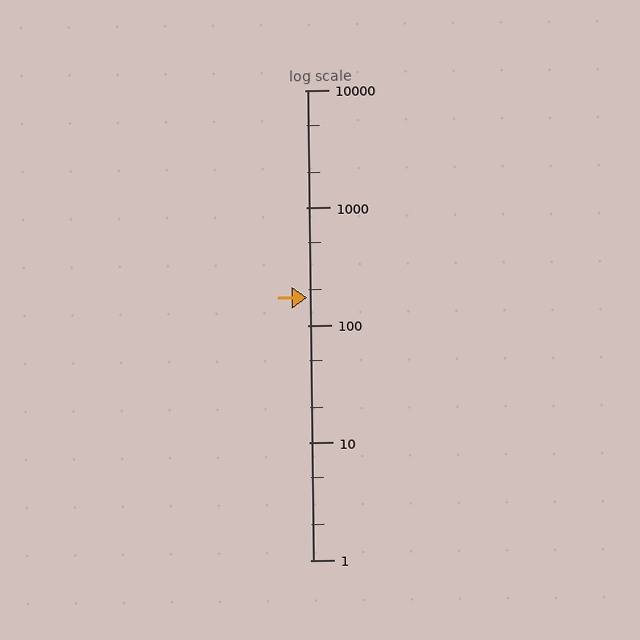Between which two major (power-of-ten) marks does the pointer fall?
The pointer is between 100 and 1000.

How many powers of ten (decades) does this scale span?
The scale spans 4 decades, from 1 to 10000.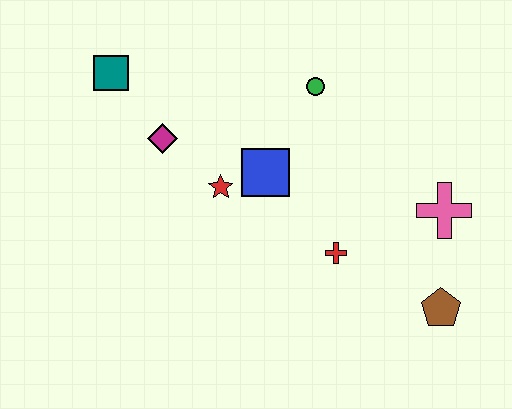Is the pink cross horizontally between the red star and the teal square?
No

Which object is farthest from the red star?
The brown pentagon is farthest from the red star.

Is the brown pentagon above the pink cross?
No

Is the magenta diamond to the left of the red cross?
Yes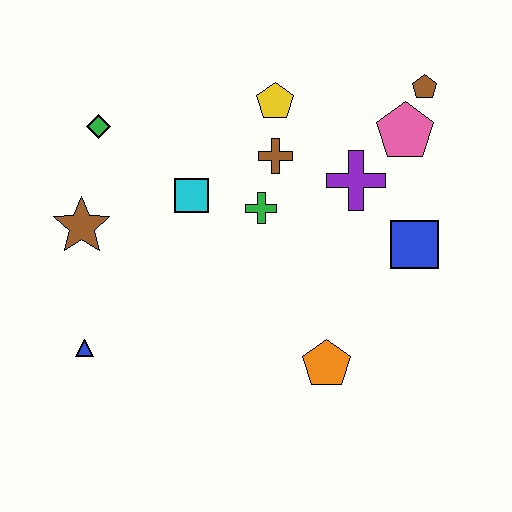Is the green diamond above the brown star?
Yes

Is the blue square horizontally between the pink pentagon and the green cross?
No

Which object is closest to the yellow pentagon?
The brown cross is closest to the yellow pentagon.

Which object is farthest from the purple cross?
The blue triangle is farthest from the purple cross.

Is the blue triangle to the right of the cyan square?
No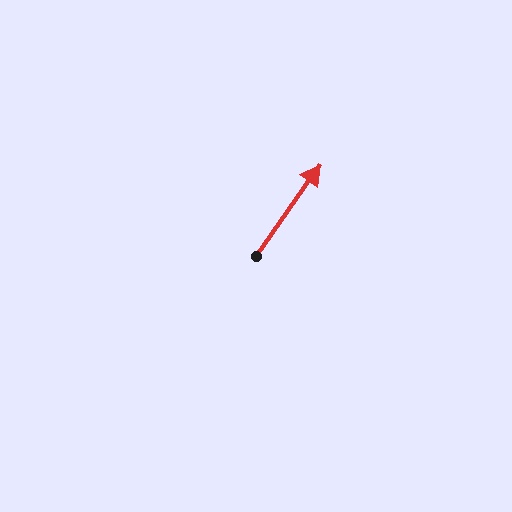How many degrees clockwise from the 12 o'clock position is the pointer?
Approximately 35 degrees.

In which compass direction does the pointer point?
Northeast.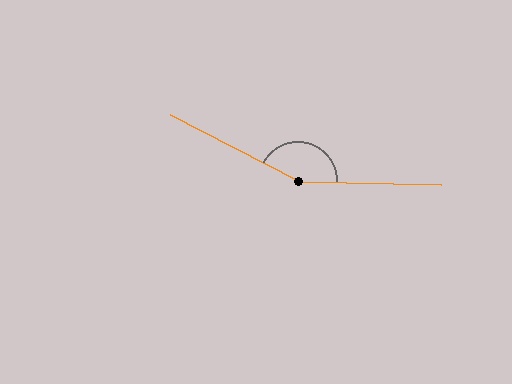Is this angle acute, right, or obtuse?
It is obtuse.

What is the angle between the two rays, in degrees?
Approximately 154 degrees.